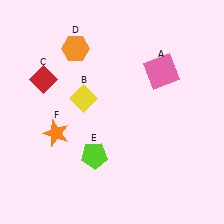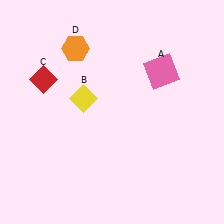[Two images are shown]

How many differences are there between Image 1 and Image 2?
There are 2 differences between the two images.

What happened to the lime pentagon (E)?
The lime pentagon (E) was removed in Image 2. It was in the bottom-left area of Image 1.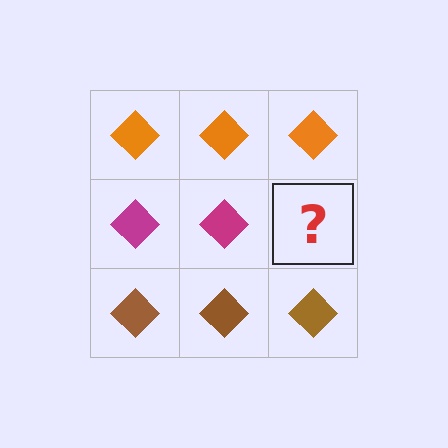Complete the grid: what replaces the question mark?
The question mark should be replaced with a magenta diamond.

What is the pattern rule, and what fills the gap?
The rule is that each row has a consistent color. The gap should be filled with a magenta diamond.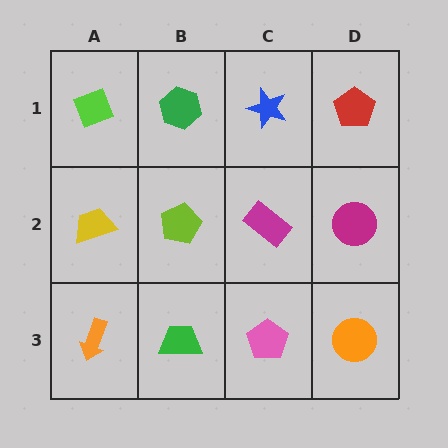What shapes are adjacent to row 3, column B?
A lime pentagon (row 2, column B), an orange arrow (row 3, column A), a pink pentagon (row 3, column C).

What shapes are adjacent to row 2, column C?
A blue star (row 1, column C), a pink pentagon (row 3, column C), a lime pentagon (row 2, column B), a magenta circle (row 2, column D).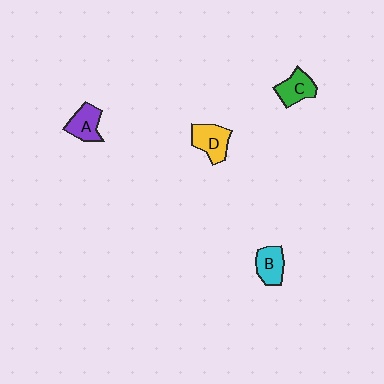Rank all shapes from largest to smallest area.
From largest to smallest: D (yellow), C (green), B (cyan), A (purple).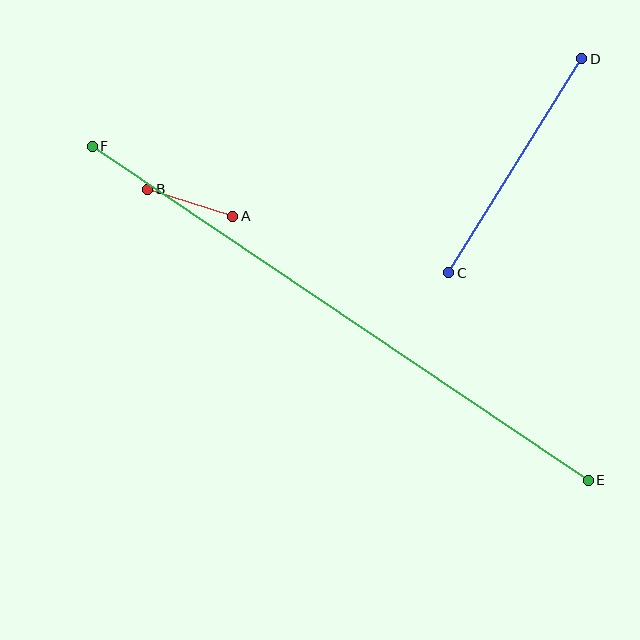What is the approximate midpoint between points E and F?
The midpoint is at approximately (340, 313) pixels.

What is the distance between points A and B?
The distance is approximately 90 pixels.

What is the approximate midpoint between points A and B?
The midpoint is at approximately (190, 203) pixels.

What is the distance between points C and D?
The distance is approximately 252 pixels.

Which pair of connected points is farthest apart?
Points E and F are farthest apart.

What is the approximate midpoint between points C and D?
The midpoint is at approximately (515, 166) pixels.